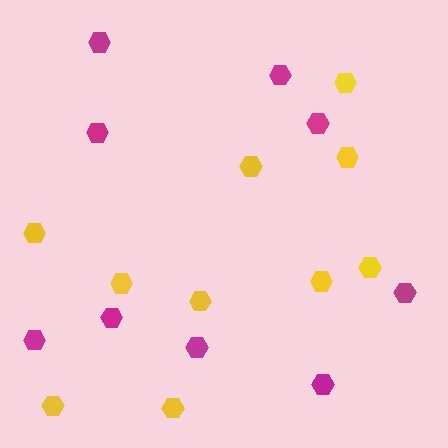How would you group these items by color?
There are 2 groups: one group of yellow hexagons (10) and one group of magenta hexagons (9).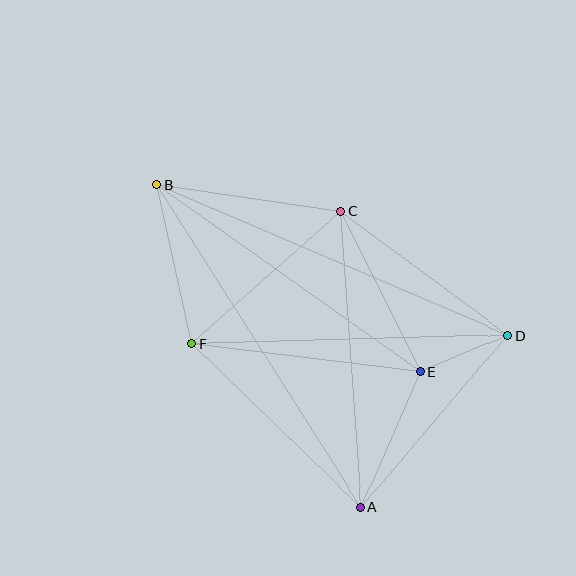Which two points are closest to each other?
Points D and E are closest to each other.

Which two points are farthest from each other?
Points A and B are farthest from each other.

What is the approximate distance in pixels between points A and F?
The distance between A and F is approximately 236 pixels.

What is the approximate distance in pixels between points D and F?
The distance between D and F is approximately 316 pixels.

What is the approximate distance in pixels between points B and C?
The distance between B and C is approximately 186 pixels.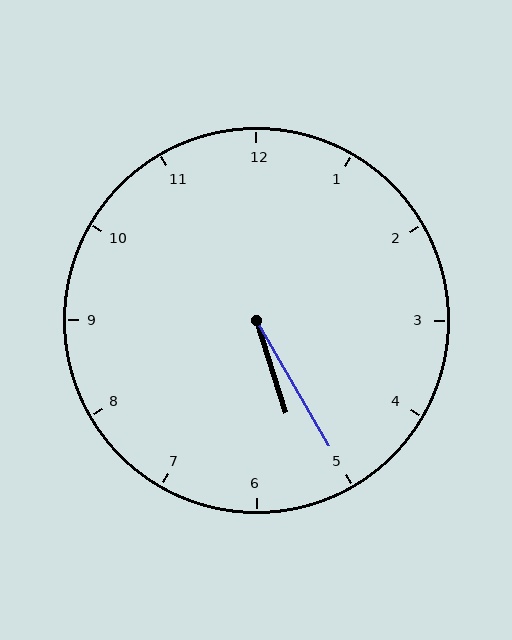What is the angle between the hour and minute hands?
Approximately 12 degrees.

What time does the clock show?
5:25.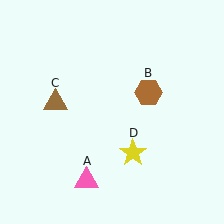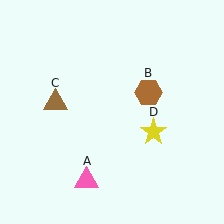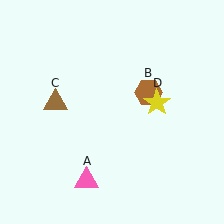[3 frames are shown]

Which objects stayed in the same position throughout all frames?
Pink triangle (object A) and brown hexagon (object B) and brown triangle (object C) remained stationary.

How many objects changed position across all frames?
1 object changed position: yellow star (object D).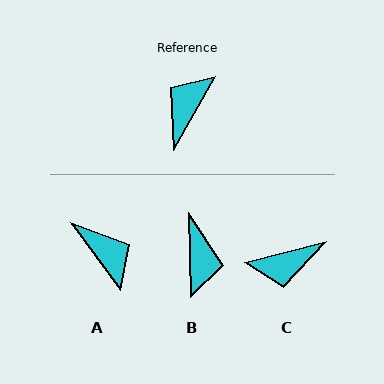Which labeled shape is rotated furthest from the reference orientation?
B, about 149 degrees away.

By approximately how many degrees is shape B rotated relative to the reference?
Approximately 149 degrees clockwise.